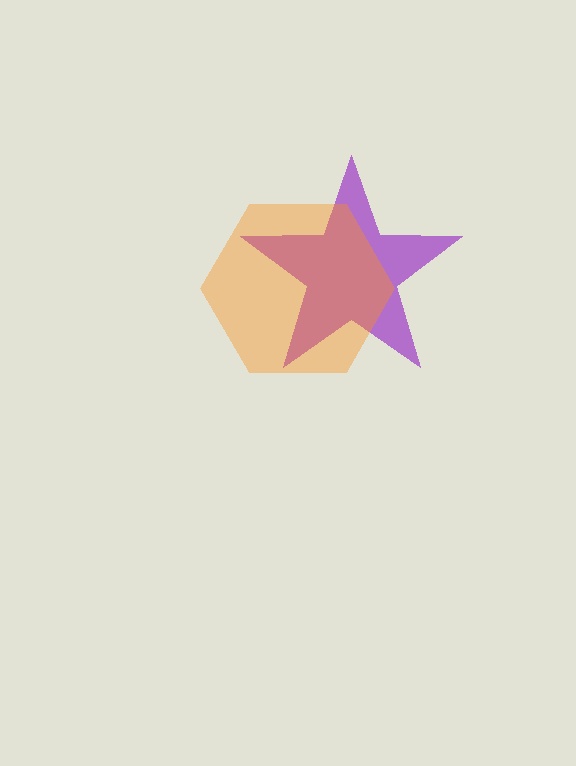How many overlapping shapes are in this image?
There are 2 overlapping shapes in the image.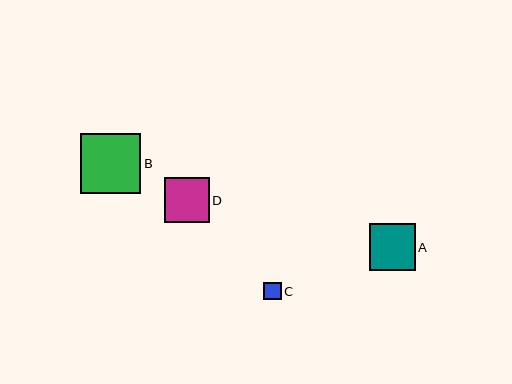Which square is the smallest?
Square C is the smallest with a size of approximately 18 pixels.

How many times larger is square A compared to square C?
Square A is approximately 2.6 times the size of square C.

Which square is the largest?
Square B is the largest with a size of approximately 60 pixels.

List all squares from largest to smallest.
From largest to smallest: B, A, D, C.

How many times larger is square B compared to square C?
Square B is approximately 3.4 times the size of square C.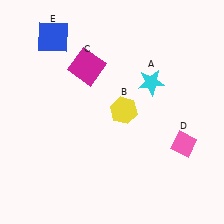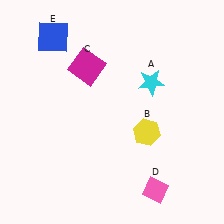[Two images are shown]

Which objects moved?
The objects that moved are: the yellow hexagon (B), the pink diamond (D).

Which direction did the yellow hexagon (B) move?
The yellow hexagon (B) moved right.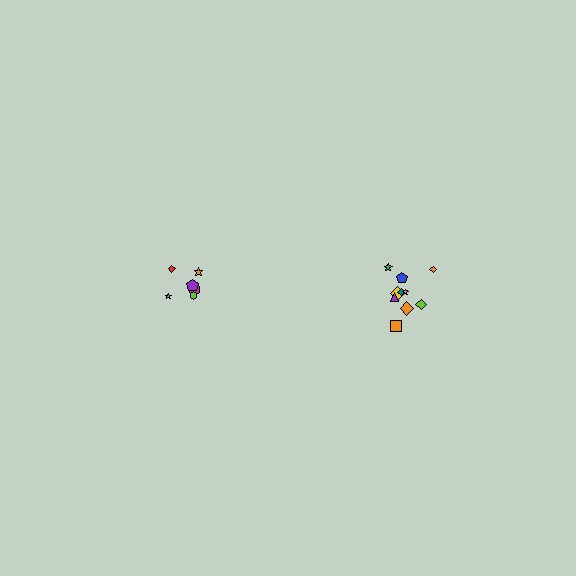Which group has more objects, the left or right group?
The right group.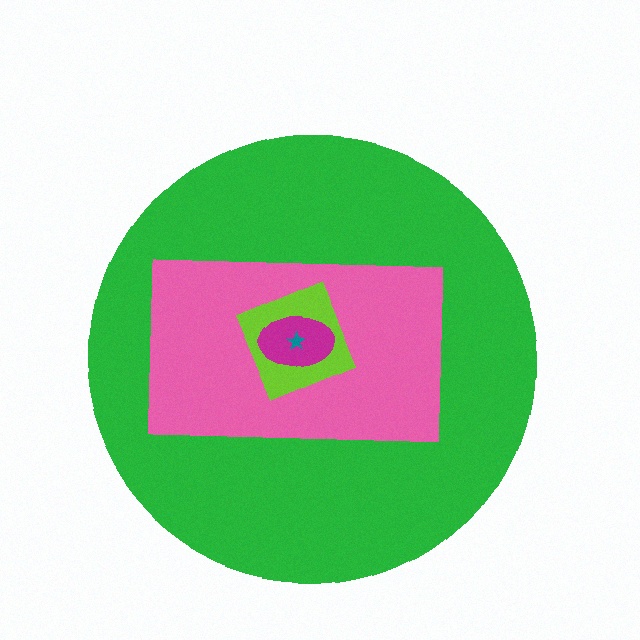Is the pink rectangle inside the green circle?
Yes.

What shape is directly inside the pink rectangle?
The lime square.